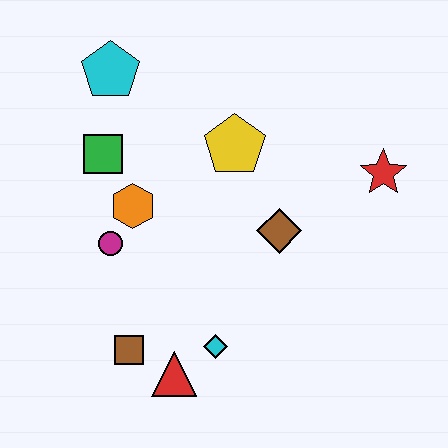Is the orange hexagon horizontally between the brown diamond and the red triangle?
No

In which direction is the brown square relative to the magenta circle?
The brown square is below the magenta circle.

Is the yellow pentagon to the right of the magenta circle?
Yes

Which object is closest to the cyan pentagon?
The green square is closest to the cyan pentagon.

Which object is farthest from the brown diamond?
The cyan pentagon is farthest from the brown diamond.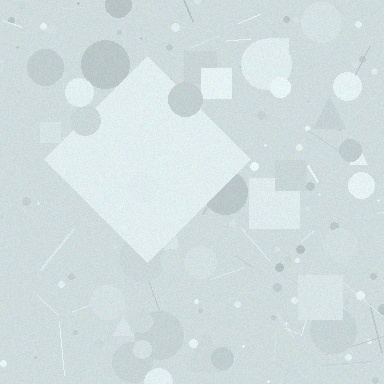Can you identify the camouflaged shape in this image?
The camouflaged shape is a diamond.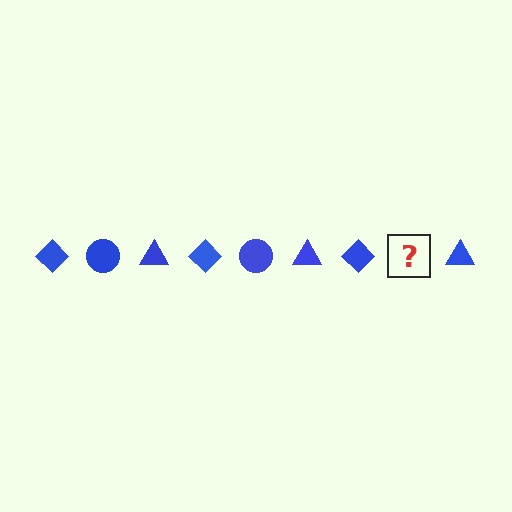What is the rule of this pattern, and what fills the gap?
The rule is that the pattern cycles through diamond, circle, triangle shapes in blue. The gap should be filled with a blue circle.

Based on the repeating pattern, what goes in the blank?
The blank should be a blue circle.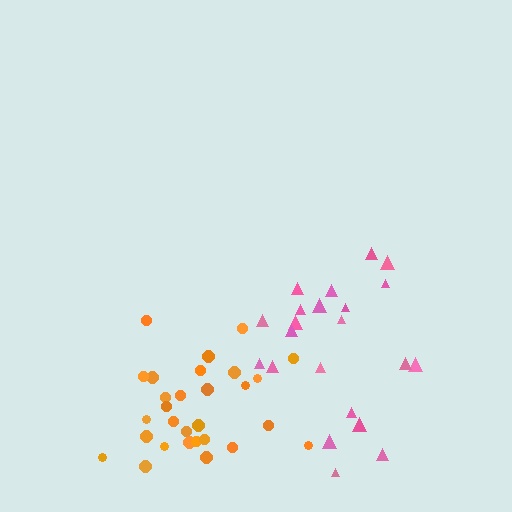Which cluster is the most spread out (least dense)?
Pink.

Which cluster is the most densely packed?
Orange.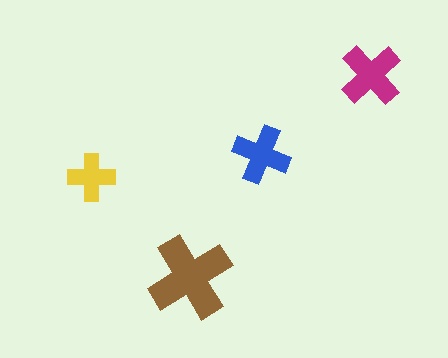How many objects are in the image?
There are 4 objects in the image.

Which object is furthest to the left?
The yellow cross is leftmost.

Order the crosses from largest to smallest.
the brown one, the magenta one, the blue one, the yellow one.